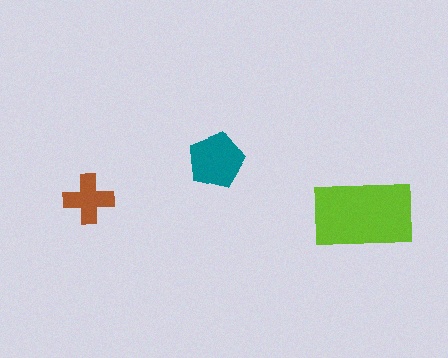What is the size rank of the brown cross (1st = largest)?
3rd.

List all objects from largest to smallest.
The lime rectangle, the teal pentagon, the brown cross.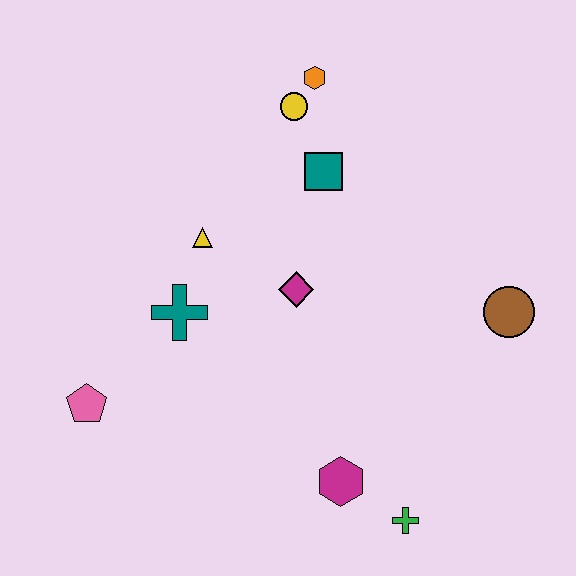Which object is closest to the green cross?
The magenta hexagon is closest to the green cross.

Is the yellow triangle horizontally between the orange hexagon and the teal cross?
Yes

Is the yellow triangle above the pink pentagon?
Yes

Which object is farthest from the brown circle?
The pink pentagon is farthest from the brown circle.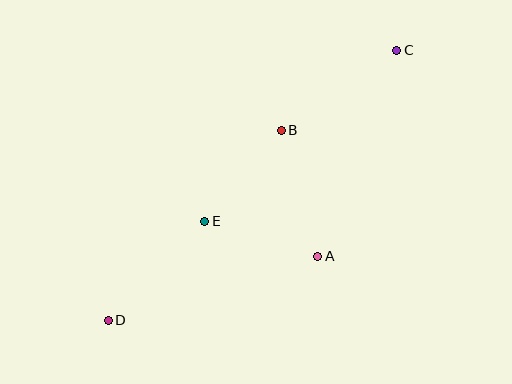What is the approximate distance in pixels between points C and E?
The distance between C and E is approximately 257 pixels.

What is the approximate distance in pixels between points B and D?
The distance between B and D is approximately 257 pixels.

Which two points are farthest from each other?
Points C and D are farthest from each other.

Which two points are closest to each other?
Points A and E are closest to each other.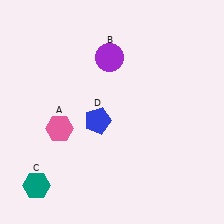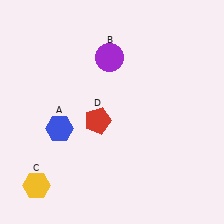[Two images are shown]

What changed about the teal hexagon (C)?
In Image 1, C is teal. In Image 2, it changed to yellow.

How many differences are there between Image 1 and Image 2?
There are 3 differences between the two images.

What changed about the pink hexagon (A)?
In Image 1, A is pink. In Image 2, it changed to blue.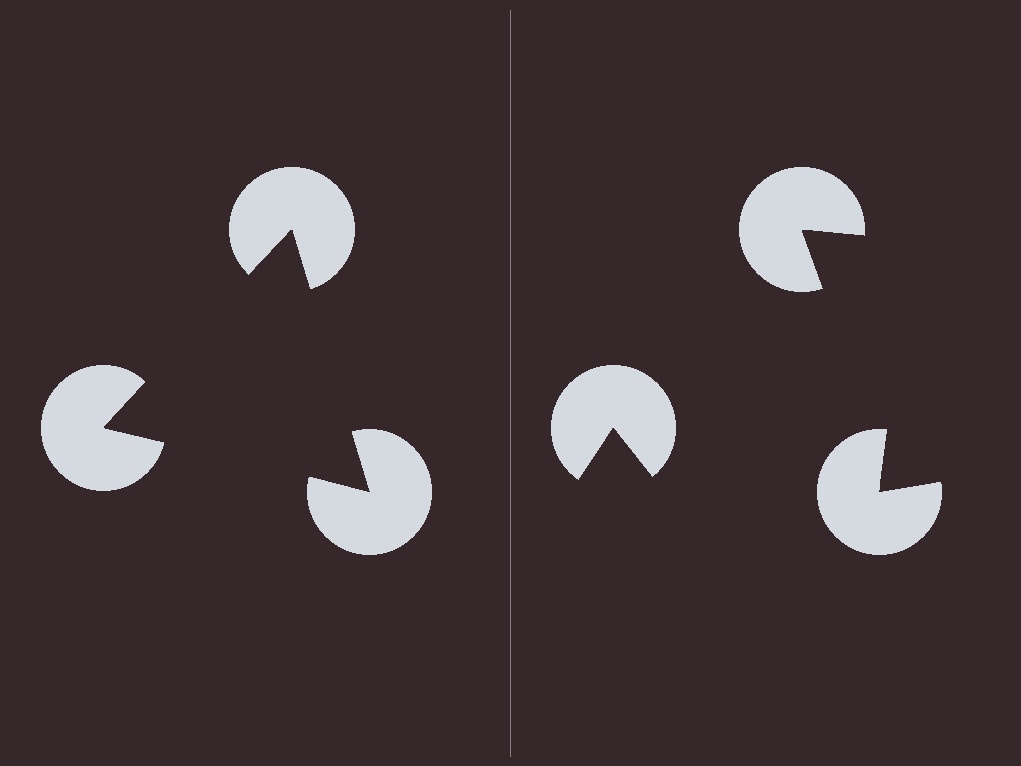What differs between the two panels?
The pac-man discs are positioned identically on both sides; only the wedge orientations differ. On the left they align to a triangle; on the right they are misaligned.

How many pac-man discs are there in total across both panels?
6 — 3 on each side.